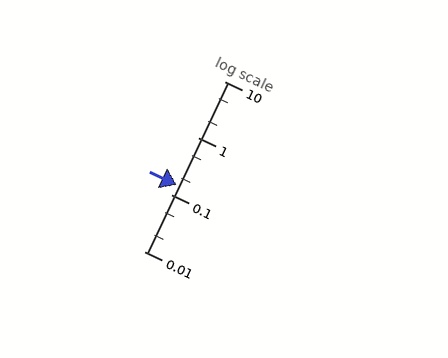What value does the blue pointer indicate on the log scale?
The pointer indicates approximately 0.15.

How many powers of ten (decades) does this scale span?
The scale spans 3 decades, from 0.01 to 10.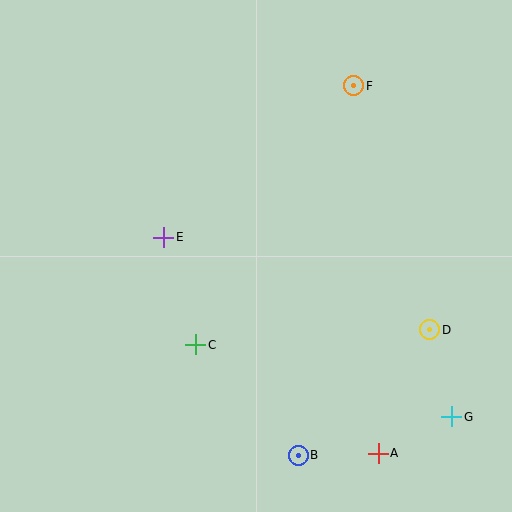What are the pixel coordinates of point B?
Point B is at (298, 455).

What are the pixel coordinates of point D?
Point D is at (430, 330).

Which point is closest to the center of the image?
Point E at (164, 237) is closest to the center.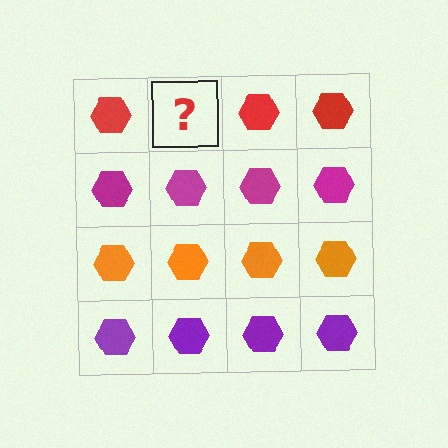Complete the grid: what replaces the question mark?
The question mark should be replaced with a red hexagon.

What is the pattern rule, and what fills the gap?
The rule is that each row has a consistent color. The gap should be filled with a red hexagon.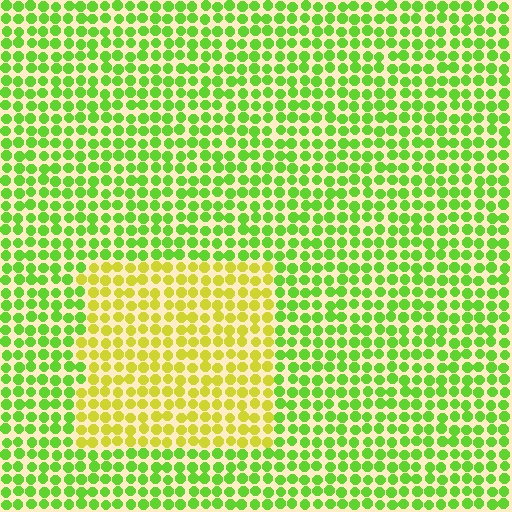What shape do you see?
I see a rectangle.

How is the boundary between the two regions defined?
The boundary is defined purely by a slight shift in hue (about 40 degrees). Spacing, size, and orientation are identical on both sides.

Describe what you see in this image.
The image is filled with small lime elements in a uniform arrangement. A rectangle-shaped region is visible where the elements are tinted to a slightly different hue, forming a subtle color boundary.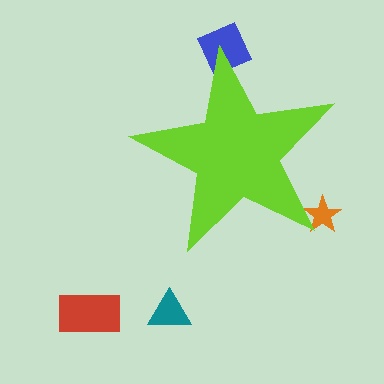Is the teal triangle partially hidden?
No, the teal triangle is fully visible.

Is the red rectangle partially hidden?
No, the red rectangle is fully visible.